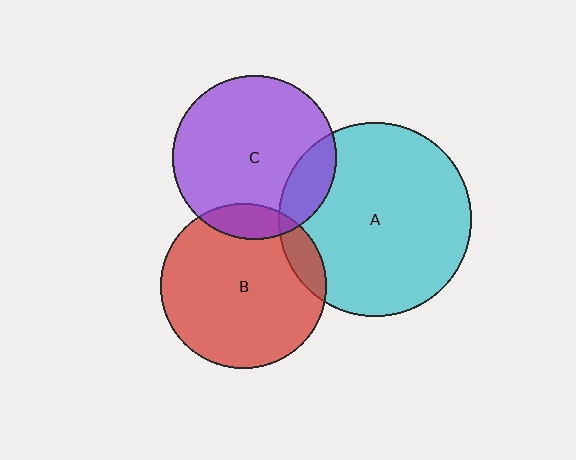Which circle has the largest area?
Circle A (cyan).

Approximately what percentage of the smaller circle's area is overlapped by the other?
Approximately 10%.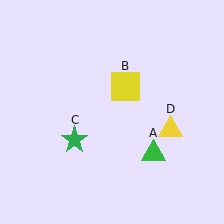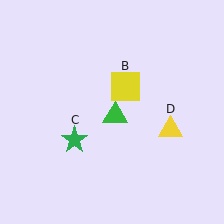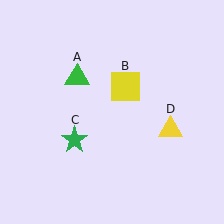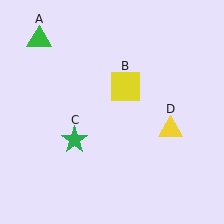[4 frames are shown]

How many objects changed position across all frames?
1 object changed position: green triangle (object A).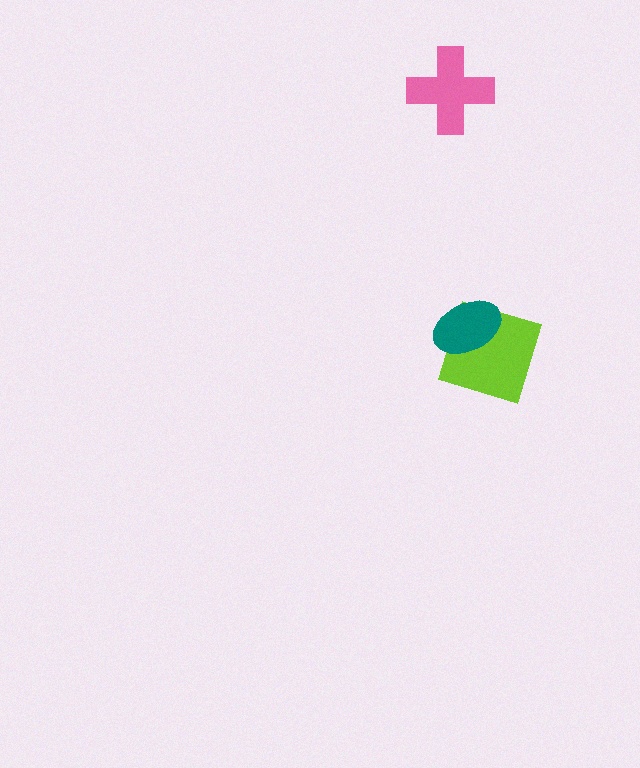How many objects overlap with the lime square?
1 object overlaps with the lime square.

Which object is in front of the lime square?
The teal ellipse is in front of the lime square.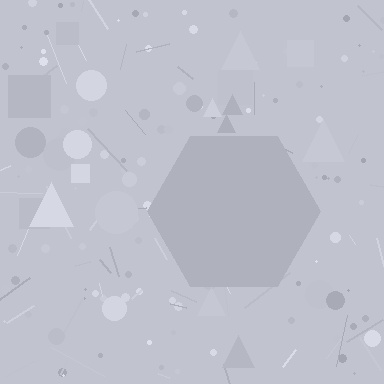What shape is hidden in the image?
A hexagon is hidden in the image.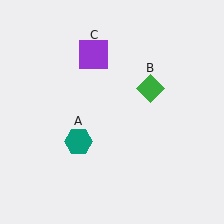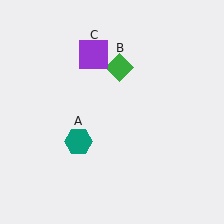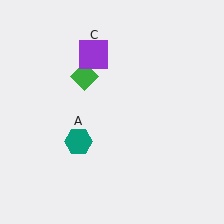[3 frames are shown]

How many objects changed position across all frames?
1 object changed position: green diamond (object B).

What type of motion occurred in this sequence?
The green diamond (object B) rotated counterclockwise around the center of the scene.